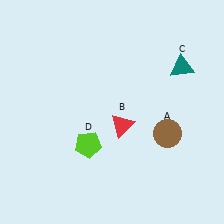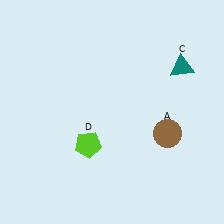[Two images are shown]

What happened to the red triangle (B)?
The red triangle (B) was removed in Image 2. It was in the bottom-right area of Image 1.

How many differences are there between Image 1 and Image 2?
There is 1 difference between the two images.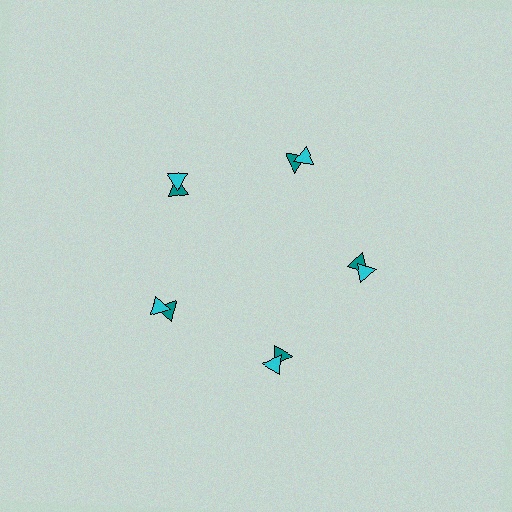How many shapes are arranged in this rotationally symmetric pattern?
There are 10 shapes, arranged in 5 groups of 2.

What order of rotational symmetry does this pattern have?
This pattern has 5-fold rotational symmetry.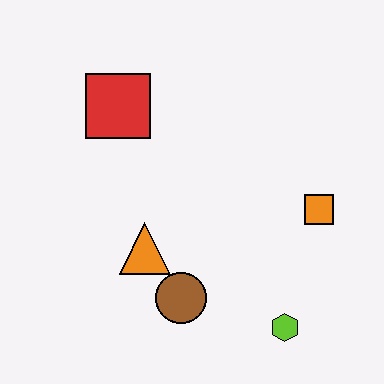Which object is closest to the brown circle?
The orange triangle is closest to the brown circle.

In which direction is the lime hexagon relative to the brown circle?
The lime hexagon is to the right of the brown circle.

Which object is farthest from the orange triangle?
The orange square is farthest from the orange triangle.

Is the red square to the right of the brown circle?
No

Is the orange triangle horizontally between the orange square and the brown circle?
No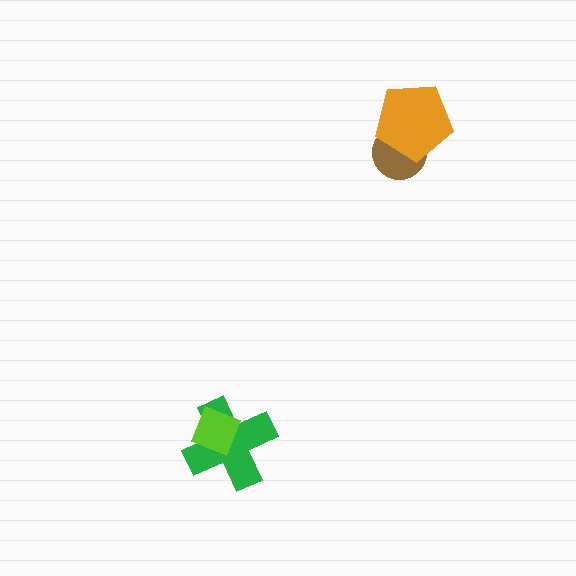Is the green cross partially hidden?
Yes, it is partially covered by another shape.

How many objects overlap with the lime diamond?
1 object overlaps with the lime diamond.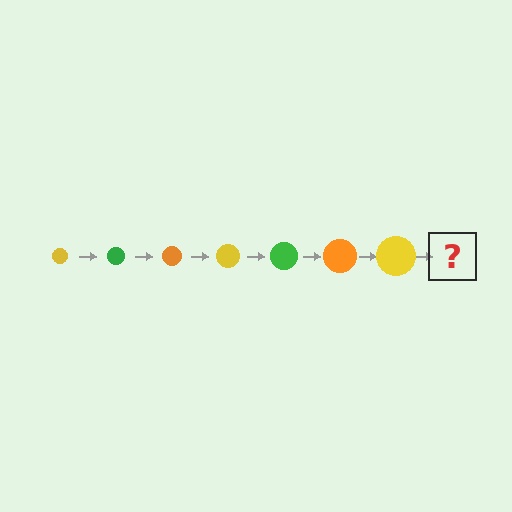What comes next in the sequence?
The next element should be a green circle, larger than the previous one.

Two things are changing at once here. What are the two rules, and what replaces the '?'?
The two rules are that the circle grows larger each step and the color cycles through yellow, green, and orange. The '?' should be a green circle, larger than the previous one.